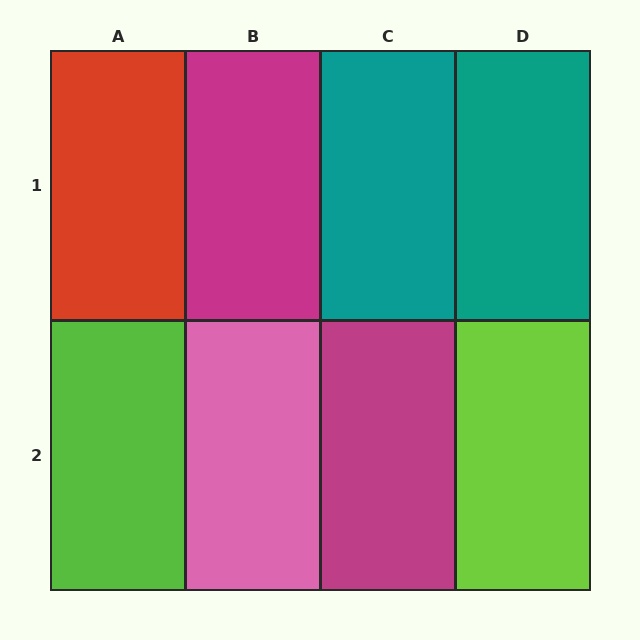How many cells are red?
1 cell is red.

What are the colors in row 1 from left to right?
Red, magenta, teal, teal.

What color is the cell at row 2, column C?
Magenta.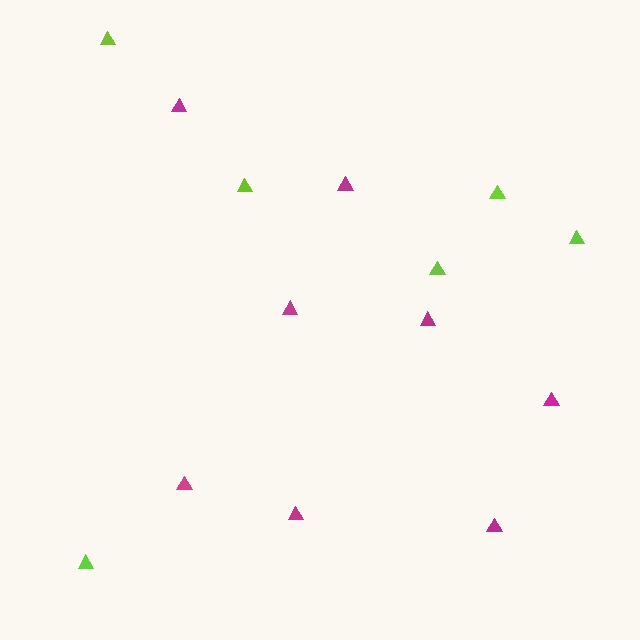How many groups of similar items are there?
There are 2 groups: one group of lime triangles (6) and one group of magenta triangles (8).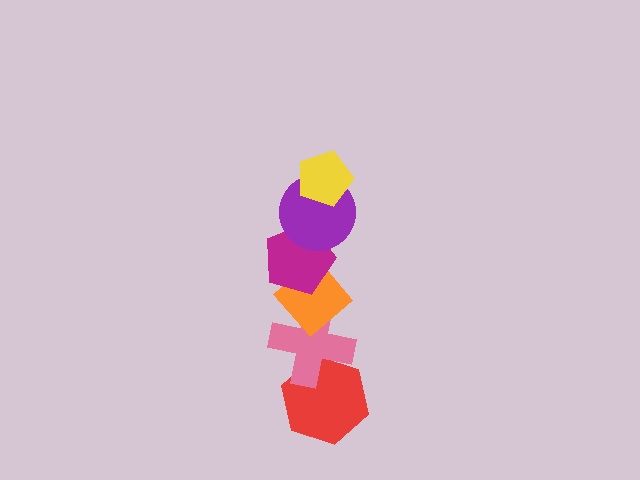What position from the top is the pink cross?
The pink cross is 5th from the top.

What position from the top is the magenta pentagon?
The magenta pentagon is 3rd from the top.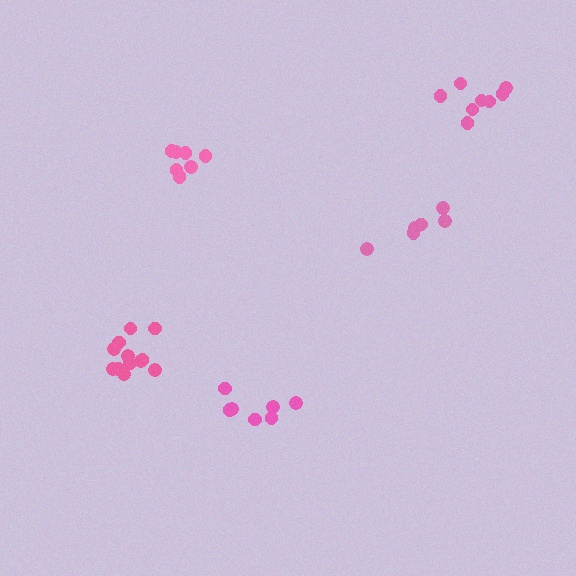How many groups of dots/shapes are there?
There are 5 groups.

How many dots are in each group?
Group 1: 6 dots, Group 2: 8 dots, Group 3: 12 dots, Group 4: 7 dots, Group 5: 8 dots (41 total).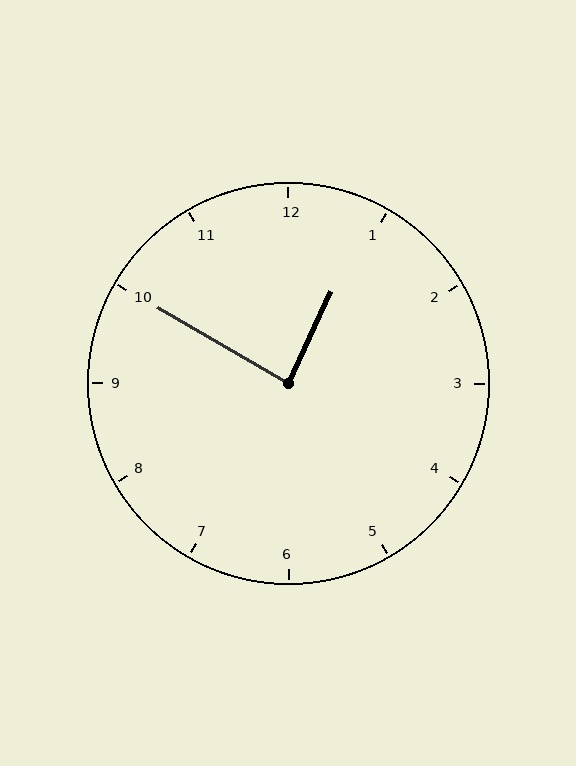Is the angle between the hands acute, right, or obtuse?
It is right.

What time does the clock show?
12:50.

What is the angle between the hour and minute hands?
Approximately 85 degrees.